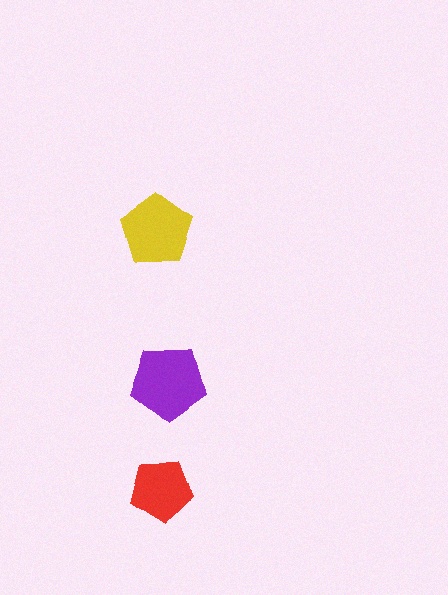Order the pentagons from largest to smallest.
the purple one, the yellow one, the red one.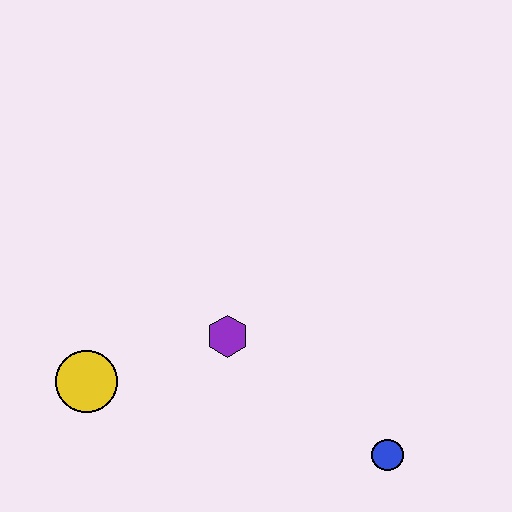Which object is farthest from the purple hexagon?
The blue circle is farthest from the purple hexagon.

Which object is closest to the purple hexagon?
The yellow circle is closest to the purple hexagon.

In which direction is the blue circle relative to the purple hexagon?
The blue circle is to the right of the purple hexagon.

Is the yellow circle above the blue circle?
Yes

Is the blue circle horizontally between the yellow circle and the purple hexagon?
No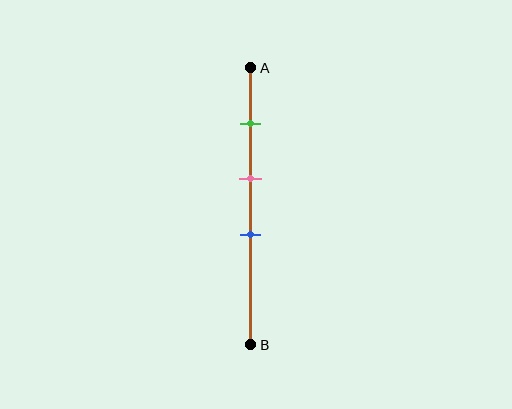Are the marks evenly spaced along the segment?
Yes, the marks are approximately evenly spaced.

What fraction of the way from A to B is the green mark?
The green mark is approximately 20% (0.2) of the way from A to B.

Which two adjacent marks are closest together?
The pink and blue marks are the closest adjacent pair.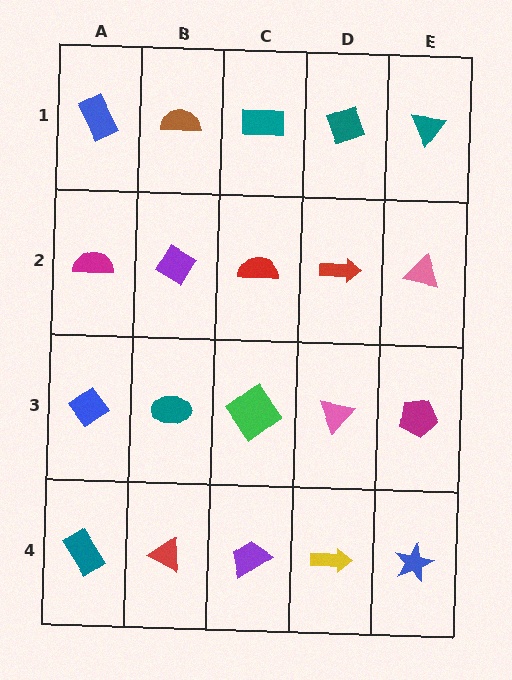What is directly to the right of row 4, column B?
A purple trapezoid.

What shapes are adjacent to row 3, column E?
A pink triangle (row 2, column E), a blue star (row 4, column E), a pink triangle (row 3, column D).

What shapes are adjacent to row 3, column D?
A red arrow (row 2, column D), a yellow arrow (row 4, column D), a green diamond (row 3, column C), a magenta pentagon (row 3, column E).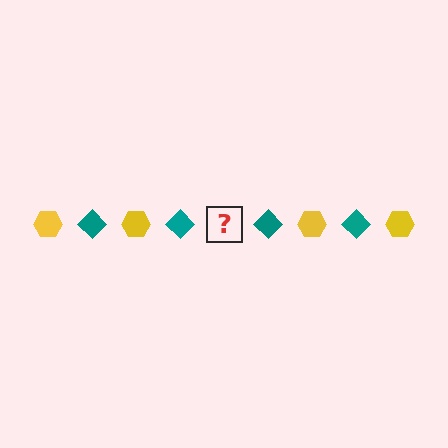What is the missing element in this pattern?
The missing element is a yellow hexagon.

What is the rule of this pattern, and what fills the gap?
The rule is that the pattern alternates between yellow hexagon and teal diamond. The gap should be filled with a yellow hexagon.